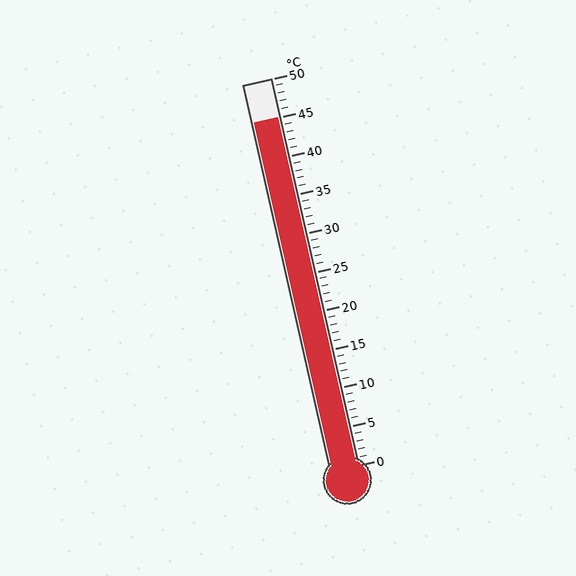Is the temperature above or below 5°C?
The temperature is above 5°C.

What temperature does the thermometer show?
The thermometer shows approximately 45°C.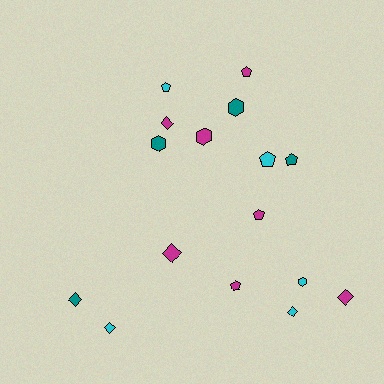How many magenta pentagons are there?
There are 3 magenta pentagons.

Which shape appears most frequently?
Pentagon, with 6 objects.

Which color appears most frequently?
Magenta, with 7 objects.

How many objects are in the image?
There are 16 objects.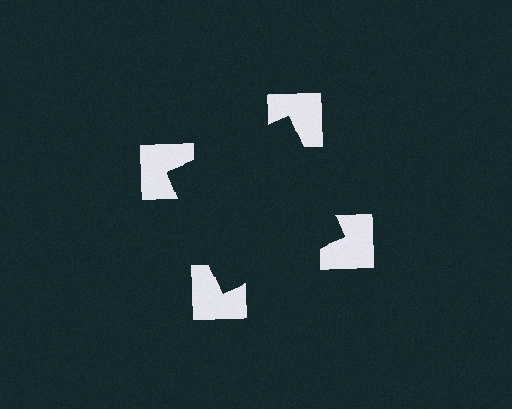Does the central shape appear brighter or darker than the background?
It typically appears slightly darker than the background, even though no actual brightness change is drawn.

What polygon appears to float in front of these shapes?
An illusory square — its edges are inferred from the aligned wedge cuts in the notched squares, not physically drawn.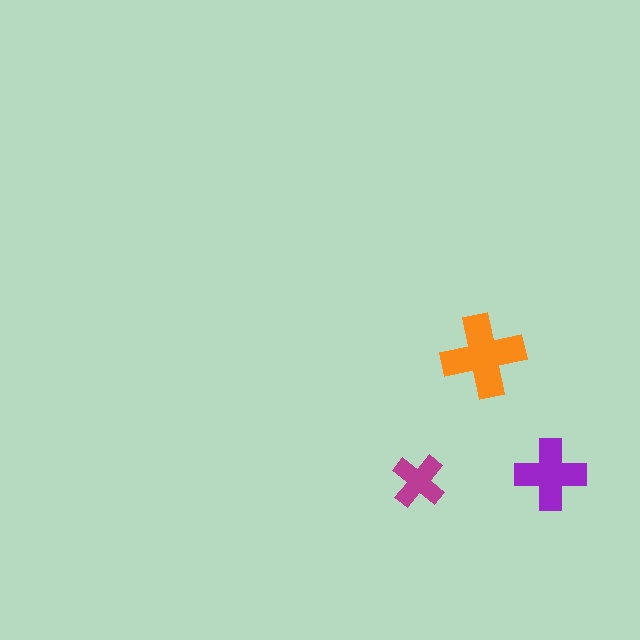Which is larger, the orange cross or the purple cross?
The orange one.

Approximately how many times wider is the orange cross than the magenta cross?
About 1.5 times wider.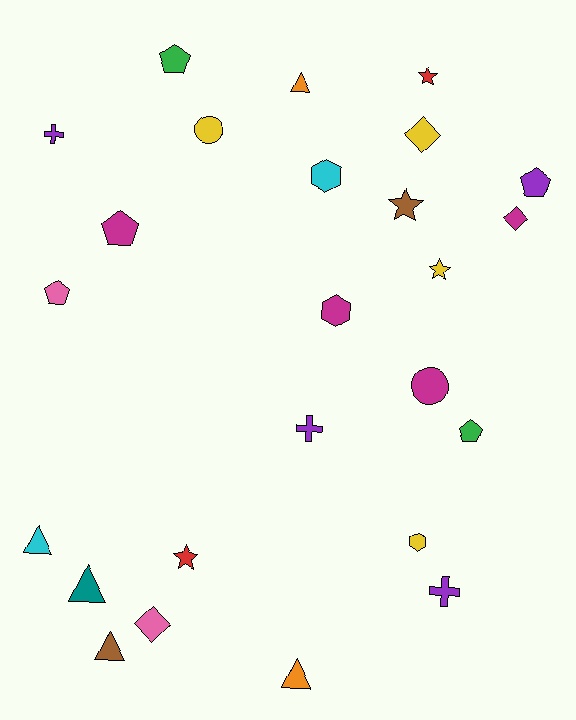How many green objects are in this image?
There are 2 green objects.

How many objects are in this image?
There are 25 objects.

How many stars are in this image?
There are 4 stars.